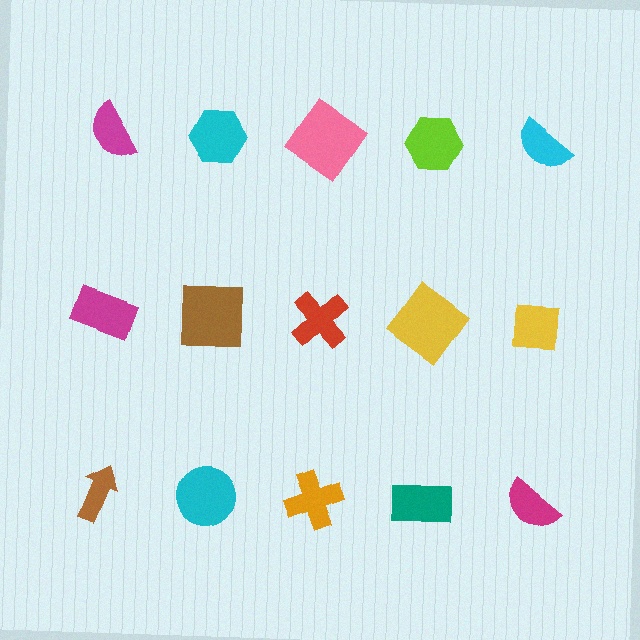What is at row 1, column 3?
A pink diamond.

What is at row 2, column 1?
A magenta rectangle.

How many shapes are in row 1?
5 shapes.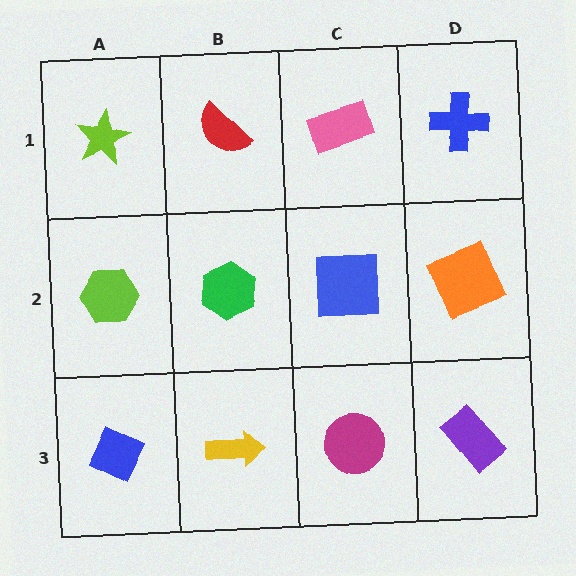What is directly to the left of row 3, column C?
A yellow arrow.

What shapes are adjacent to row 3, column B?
A green hexagon (row 2, column B), a blue diamond (row 3, column A), a magenta circle (row 3, column C).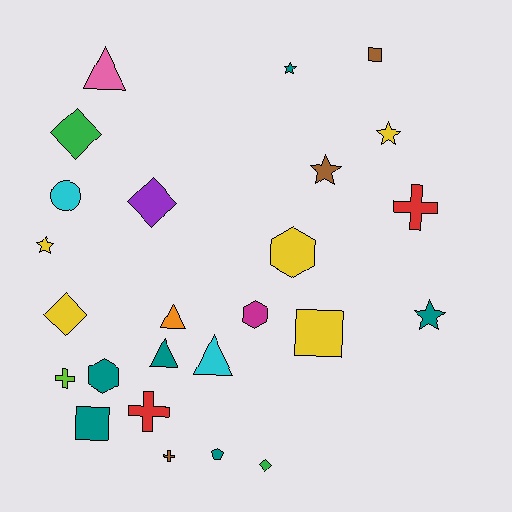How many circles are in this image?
There is 1 circle.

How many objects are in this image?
There are 25 objects.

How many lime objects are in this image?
There is 1 lime object.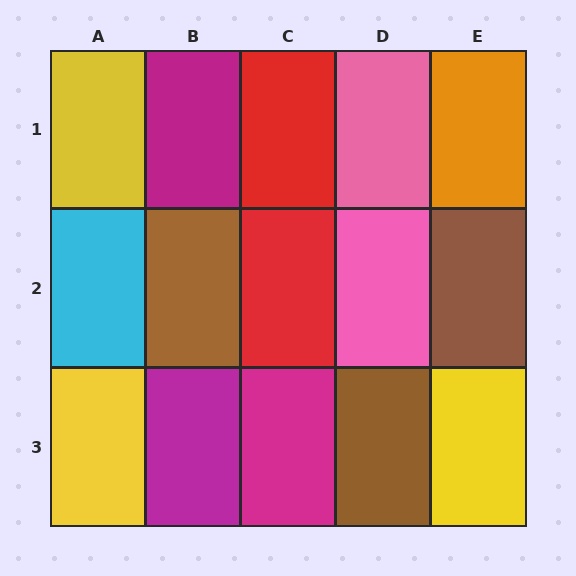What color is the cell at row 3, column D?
Brown.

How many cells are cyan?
1 cell is cyan.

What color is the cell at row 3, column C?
Magenta.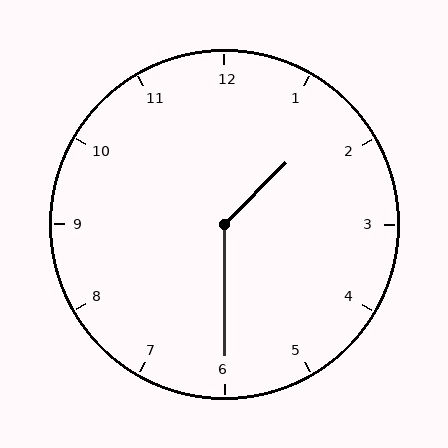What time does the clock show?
1:30.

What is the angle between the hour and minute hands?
Approximately 135 degrees.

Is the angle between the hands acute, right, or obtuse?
It is obtuse.